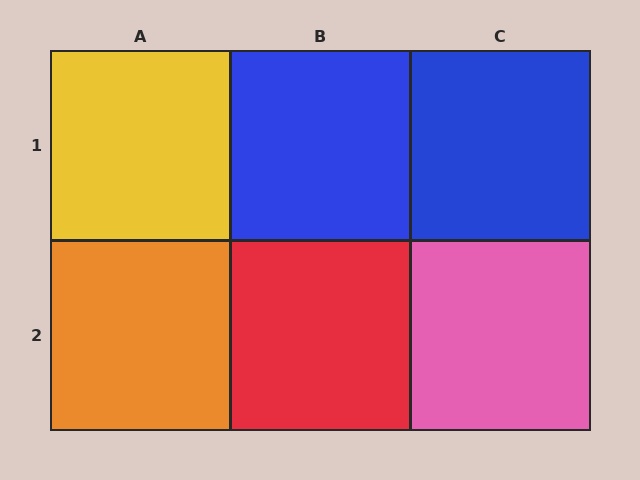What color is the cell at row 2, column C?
Pink.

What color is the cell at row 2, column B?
Red.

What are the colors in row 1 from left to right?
Yellow, blue, blue.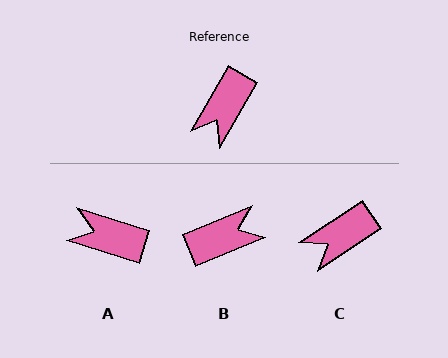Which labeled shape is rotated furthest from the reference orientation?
B, about 142 degrees away.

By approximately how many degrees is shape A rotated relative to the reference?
Approximately 77 degrees clockwise.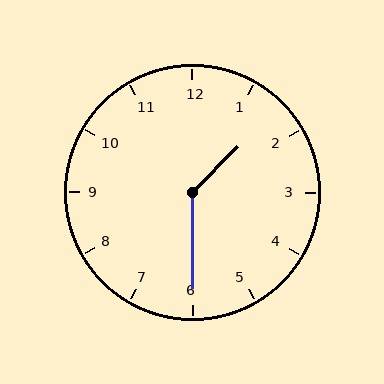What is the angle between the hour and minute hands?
Approximately 135 degrees.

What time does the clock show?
1:30.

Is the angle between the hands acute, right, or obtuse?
It is obtuse.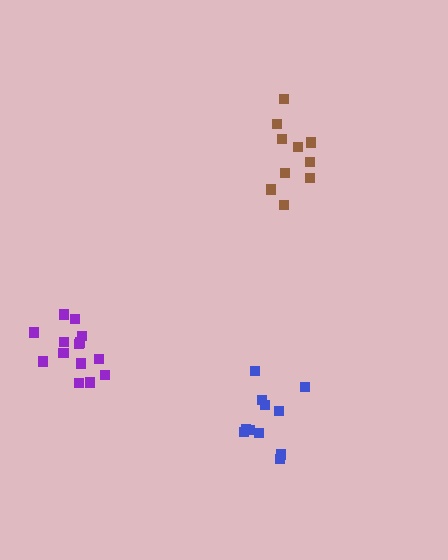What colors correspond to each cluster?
The clusters are colored: blue, brown, purple.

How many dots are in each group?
Group 1: 11 dots, Group 2: 10 dots, Group 3: 14 dots (35 total).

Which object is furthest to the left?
The purple cluster is leftmost.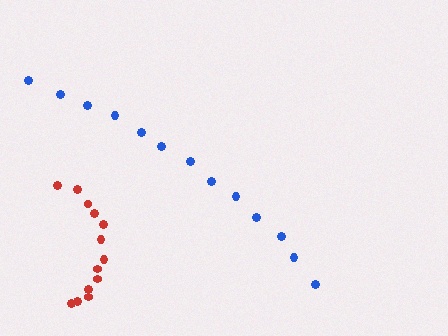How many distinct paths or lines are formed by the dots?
There are 2 distinct paths.